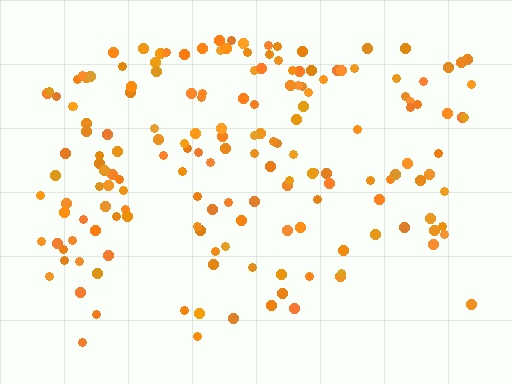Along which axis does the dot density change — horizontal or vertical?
Vertical.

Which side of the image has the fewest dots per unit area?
The bottom.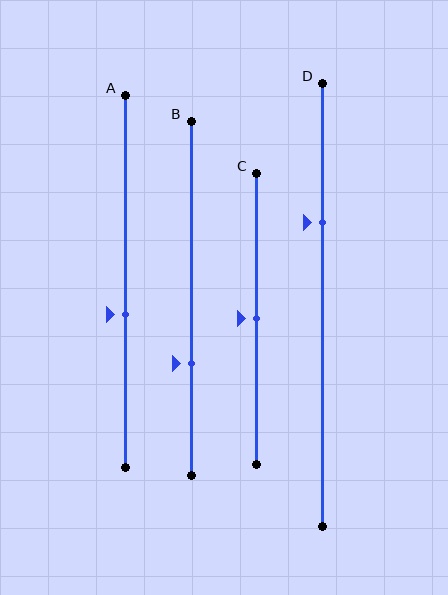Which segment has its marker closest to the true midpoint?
Segment C has its marker closest to the true midpoint.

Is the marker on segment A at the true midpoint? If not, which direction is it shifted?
No, the marker on segment A is shifted downward by about 9% of the segment length.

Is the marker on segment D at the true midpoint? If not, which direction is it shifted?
No, the marker on segment D is shifted upward by about 19% of the segment length.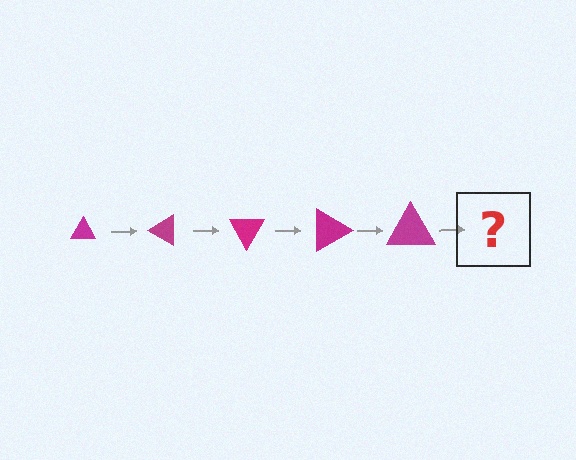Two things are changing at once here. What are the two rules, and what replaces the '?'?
The two rules are that the triangle grows larger each step and it rotates 30 degrees each step. The '?' should be a triangle, larger than the previous one and rotated 150 degrees from the start.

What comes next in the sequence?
The next element should be a triangle, larger than the previous one and rotated 150 degrees from the start.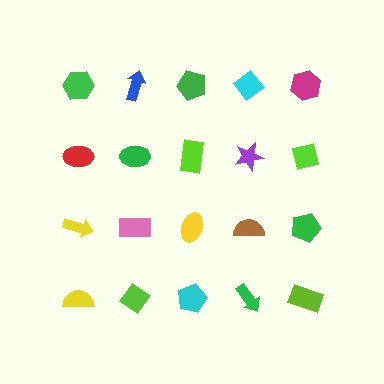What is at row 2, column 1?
A red ellipse.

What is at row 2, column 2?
A green ellipse.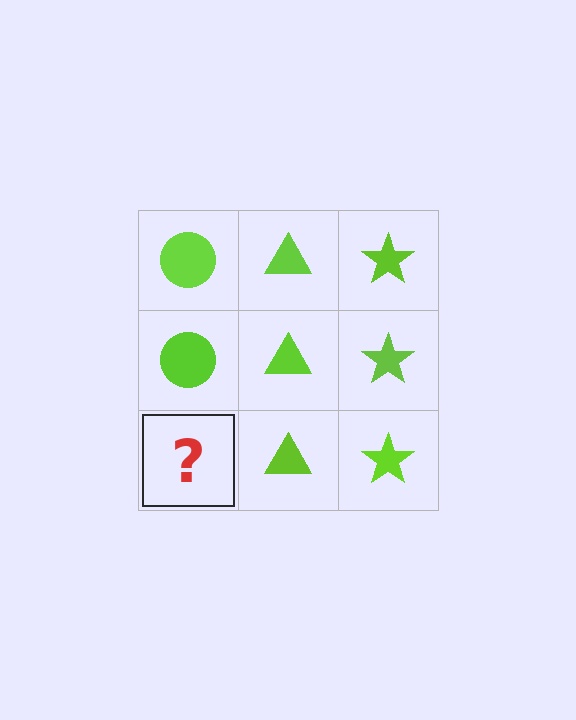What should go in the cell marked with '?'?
The missing cell should contain a lime circle.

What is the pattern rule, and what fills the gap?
The rule is that each column has a consistent shape. The gap should be filled with a lime circle.